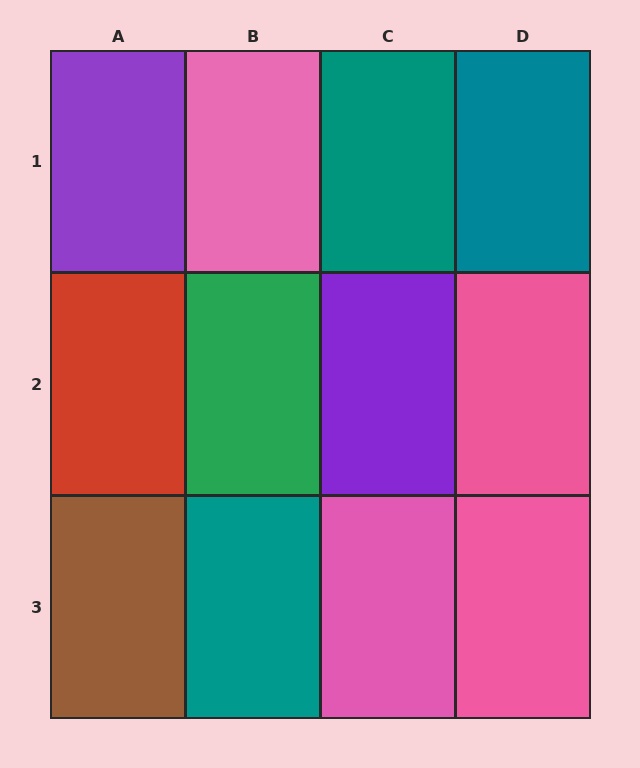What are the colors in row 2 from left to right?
Red, green, purple, pink.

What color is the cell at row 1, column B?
Pink.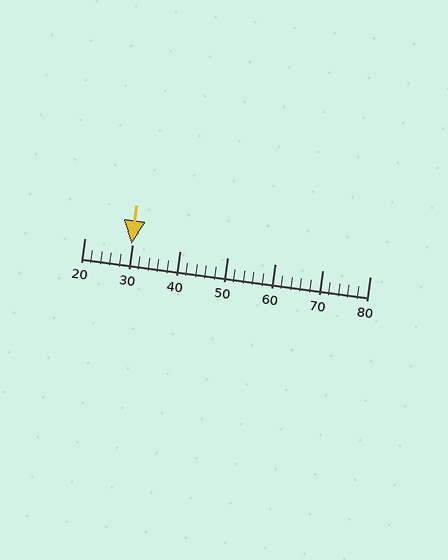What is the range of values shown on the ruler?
The ruler shows values from 20 to 80.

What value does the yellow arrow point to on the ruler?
The yellow arrow points to approximately 30.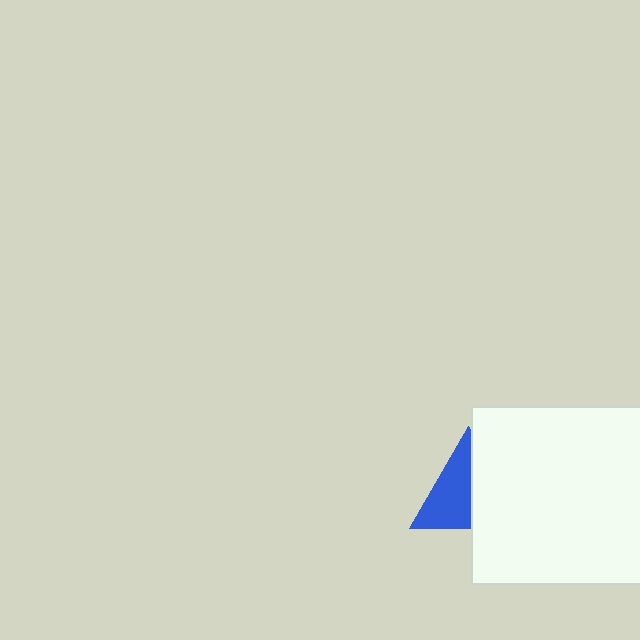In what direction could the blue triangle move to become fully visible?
The blue triangle could move left. That would shift it out from behind the white square entirely.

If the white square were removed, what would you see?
You would see the complete blue triangle.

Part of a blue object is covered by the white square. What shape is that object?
It is a triangle.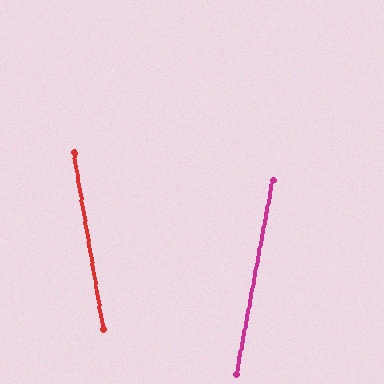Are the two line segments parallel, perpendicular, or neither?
Neither parallel nor perpendicular — they differ by about 20°.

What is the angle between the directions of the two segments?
Approximately 20 degrees.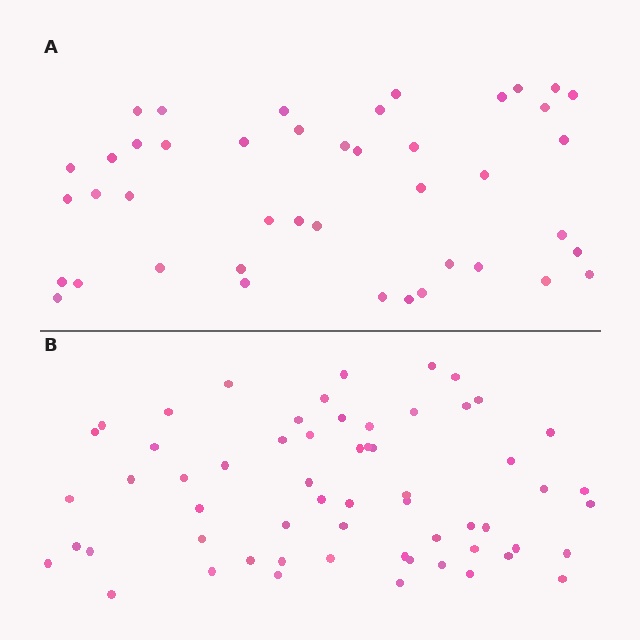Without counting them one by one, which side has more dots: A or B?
Region B (the bottom region) has more dots.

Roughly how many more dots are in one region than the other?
Region B has approximately 15 more dots than region A.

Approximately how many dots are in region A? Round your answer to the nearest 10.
About 40 dots. (The exact count is 43, which rounds to 40.)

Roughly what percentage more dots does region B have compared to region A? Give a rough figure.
About 40% more.